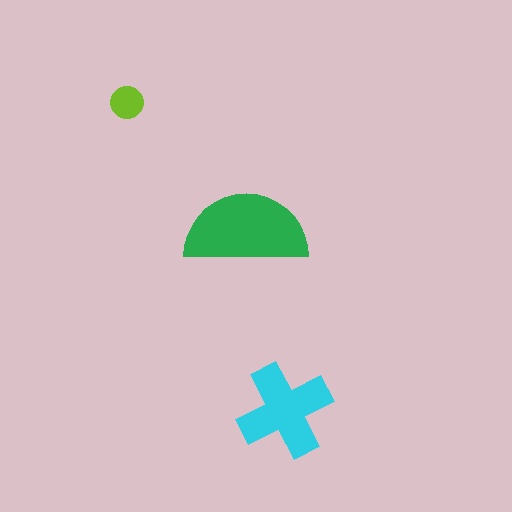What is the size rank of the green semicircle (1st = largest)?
1st.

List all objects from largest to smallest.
The green semicircle, the cyan cross, the lime circle.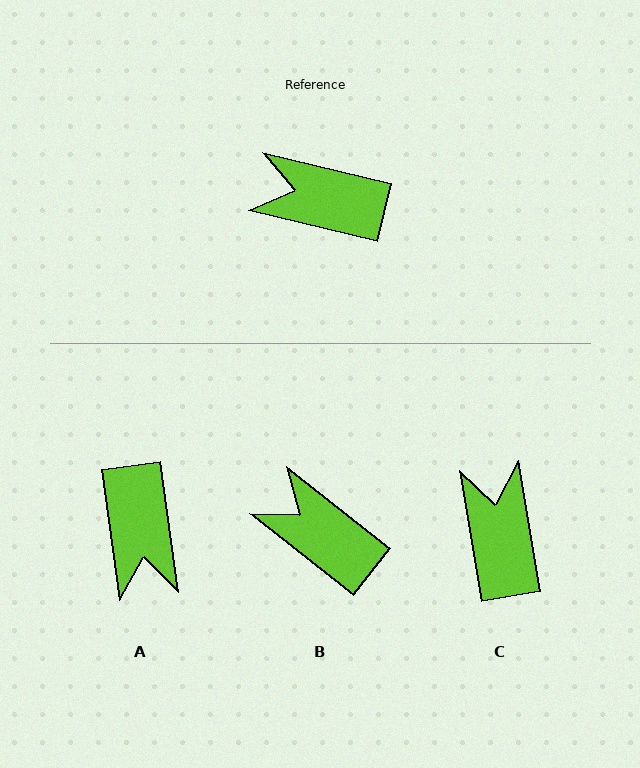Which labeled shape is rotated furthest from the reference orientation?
A, about 111 degrees away.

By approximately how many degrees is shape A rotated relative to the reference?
Approximately 111 degrees counter-clockwise.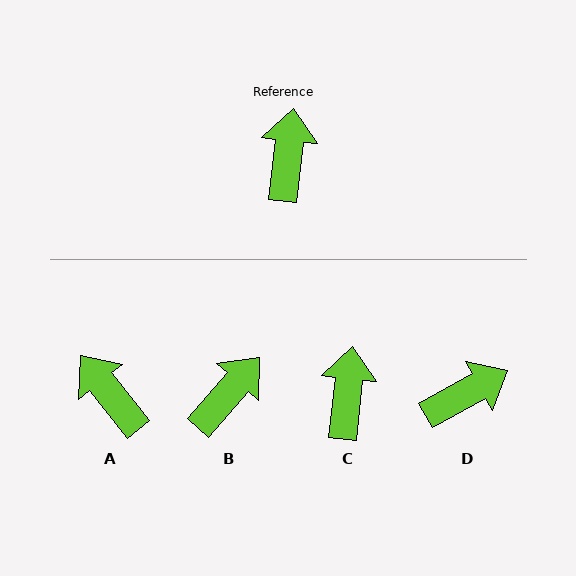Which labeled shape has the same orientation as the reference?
C.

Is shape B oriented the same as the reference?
No, it is off by about 35 degrees.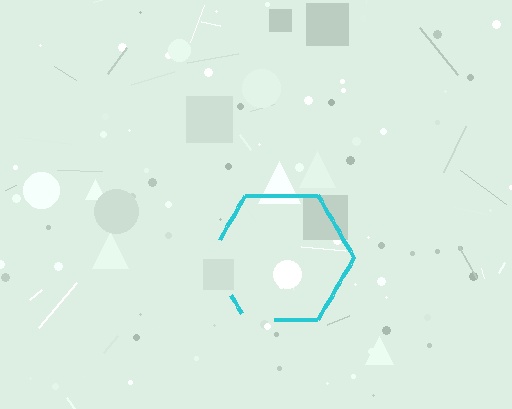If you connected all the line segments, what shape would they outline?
They would outline a hexagon.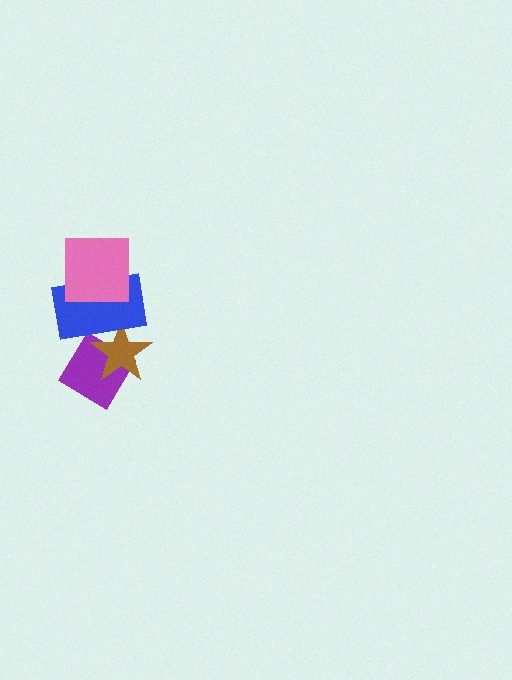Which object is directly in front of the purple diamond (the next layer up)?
The brown star is directly in front of the purple diamond.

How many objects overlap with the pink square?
1 object overlaps with the pink square.